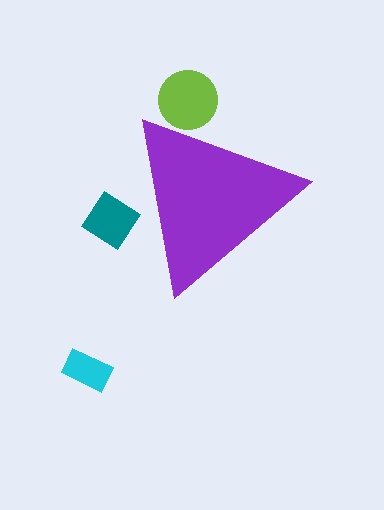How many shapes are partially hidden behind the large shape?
2 shapes are partially hidden.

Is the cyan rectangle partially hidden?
No, the cyan rectangle is fully visible.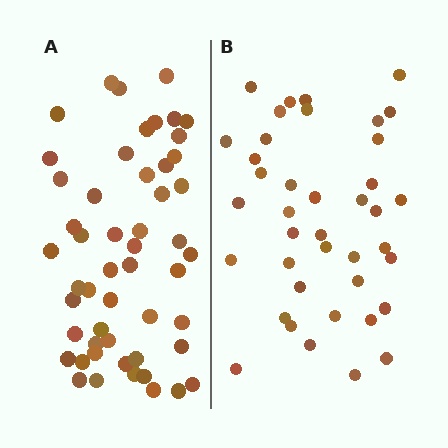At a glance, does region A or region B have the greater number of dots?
Region A (the left region) has more dots.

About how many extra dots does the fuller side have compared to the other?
Region A has roughly 12 or so more dots than region B.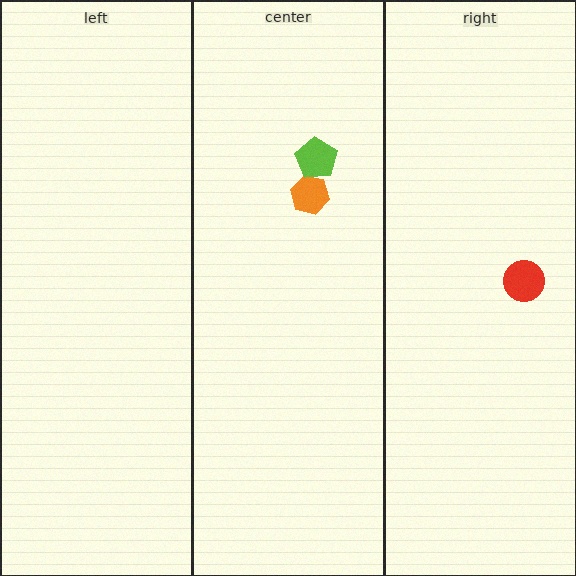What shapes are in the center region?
The orange hexagon, the lime pentagon.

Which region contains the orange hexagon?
The center region.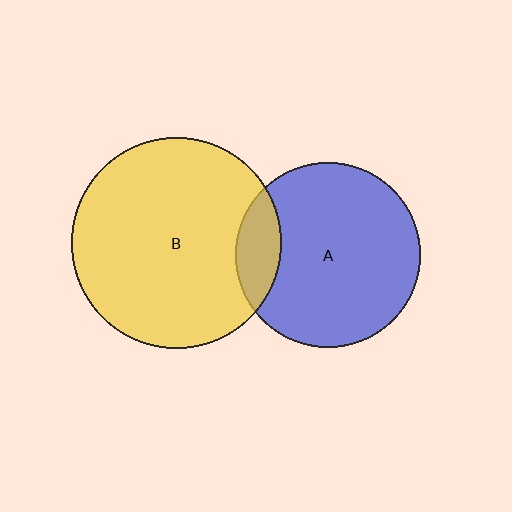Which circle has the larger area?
Circle B (yellow).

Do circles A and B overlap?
Yes.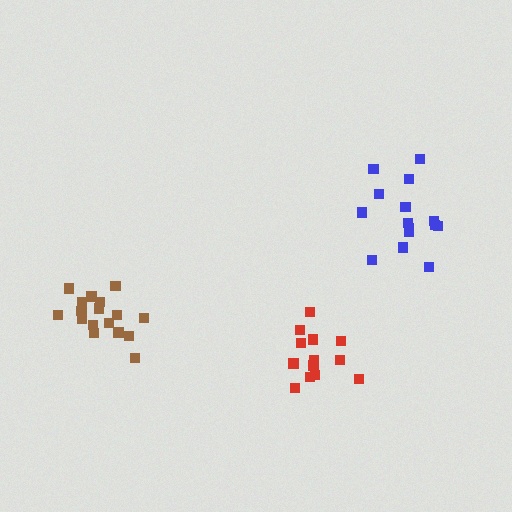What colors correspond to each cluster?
The clusters are colored: brown, red, blue.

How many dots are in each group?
Group 1: 17 dots, Group 2: 13 dots, Group 3: 15 dots (45 total).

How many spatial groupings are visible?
There are 3 spatial groupings.